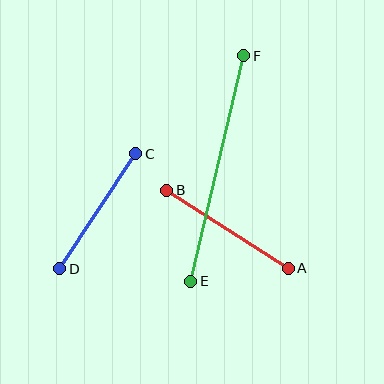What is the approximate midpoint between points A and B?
The midpoint is at approximately (228, 229) pixels.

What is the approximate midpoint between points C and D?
The midpoint is at approximately (98, 211) pixels.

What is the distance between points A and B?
The distance is approximately 144 pixels.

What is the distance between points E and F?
The distance is approximately 231 pixels.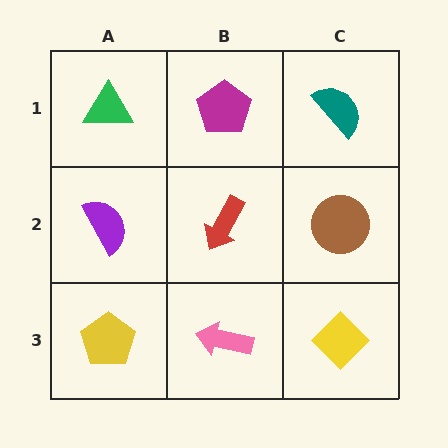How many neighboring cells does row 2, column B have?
4.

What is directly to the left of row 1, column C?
A magenta pentagon.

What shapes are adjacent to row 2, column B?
A magenta pentagon (row 1, column B), a pink arrow (row 3, column B), a purple semicircle (row 2, column A), a brown circle (row 2, column C).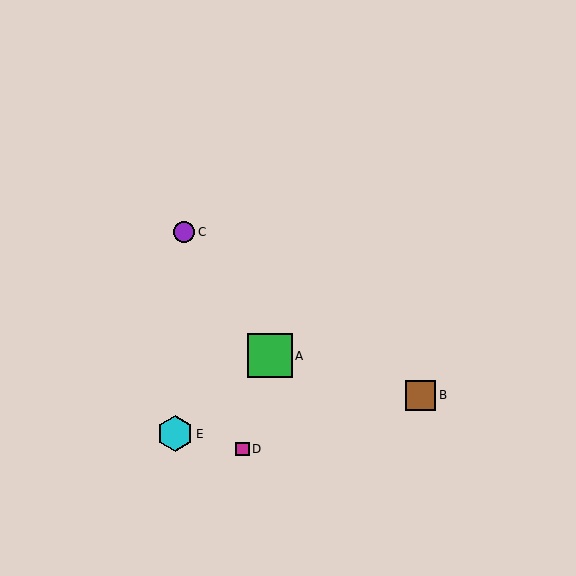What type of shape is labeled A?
Shape A is a green square.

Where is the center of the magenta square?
The center of the magenta square is at (242, 449).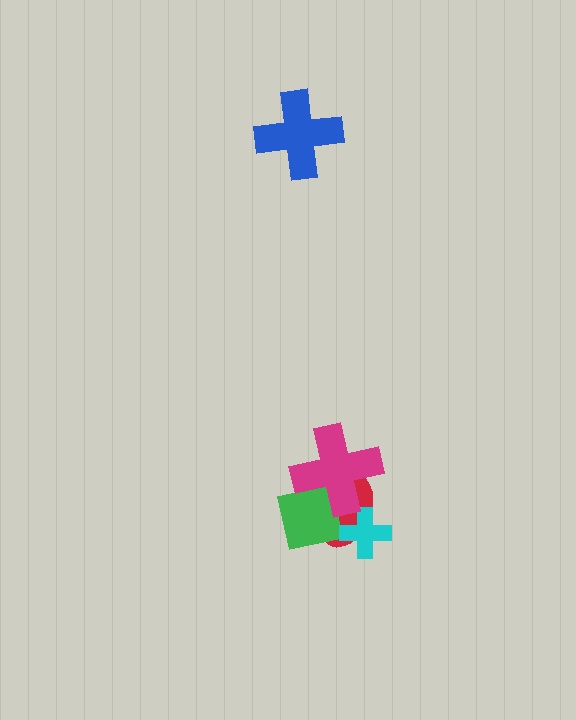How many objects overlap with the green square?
3 objects overlap with the green square.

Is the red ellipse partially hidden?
Yes, it is partially covered by another shape.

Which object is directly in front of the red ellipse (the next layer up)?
The green square is directly in front of the red ellipse.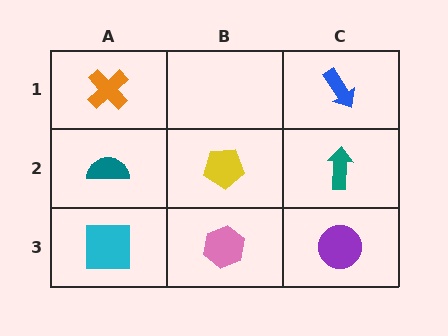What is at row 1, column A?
An orange cross.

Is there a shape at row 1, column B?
No, that cell is empty.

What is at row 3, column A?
A cyan square.